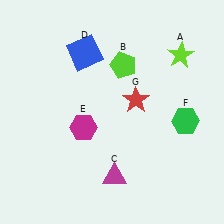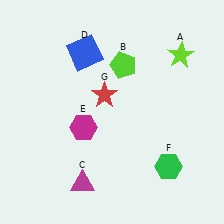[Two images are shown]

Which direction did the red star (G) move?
The red star (G) moved left.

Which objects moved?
The objects that moved are: the magenta triangle (C), the green hexagon (F), the red star (G).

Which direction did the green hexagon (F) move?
The green hexagon (F) moved down.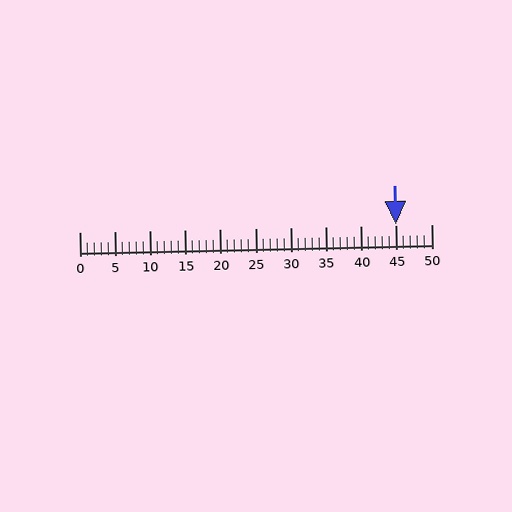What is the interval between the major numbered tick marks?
The major tick marks are spaced 5 units apart.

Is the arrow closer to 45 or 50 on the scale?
The arrow is closer to 45.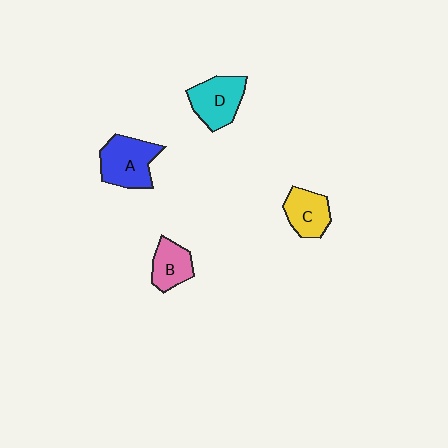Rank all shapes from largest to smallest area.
From largest to smallest: A (blue), D (cyan), C (yellow), B (pink).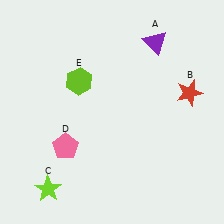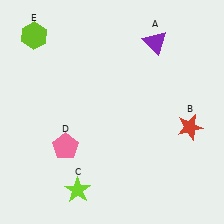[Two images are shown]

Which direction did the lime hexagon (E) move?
The lime hexagon (E) moved left.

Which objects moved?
The objects that moved are: the red star (B), the lime star (C), the lime hexagon (E).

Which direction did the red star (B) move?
The red star (B) moved down.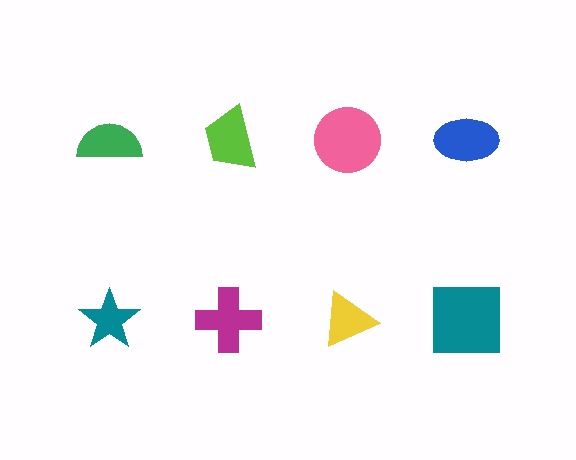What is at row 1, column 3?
A pink circle.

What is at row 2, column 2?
A magenta cross.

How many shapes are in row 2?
4 shapes.